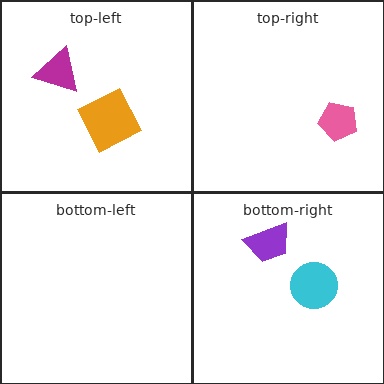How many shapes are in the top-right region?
1.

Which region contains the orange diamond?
The top-left region.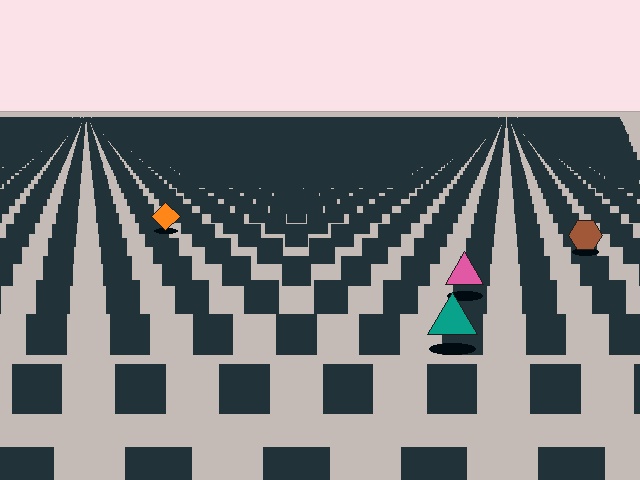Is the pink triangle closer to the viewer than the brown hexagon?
Yes. The pink triangle is closer — you can tell from the texture gradient: the ground texture is coarser near it.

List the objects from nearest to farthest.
From nearest to farthest: the teal triangle, the pink triangle, the brown hexagon, the orange diamond.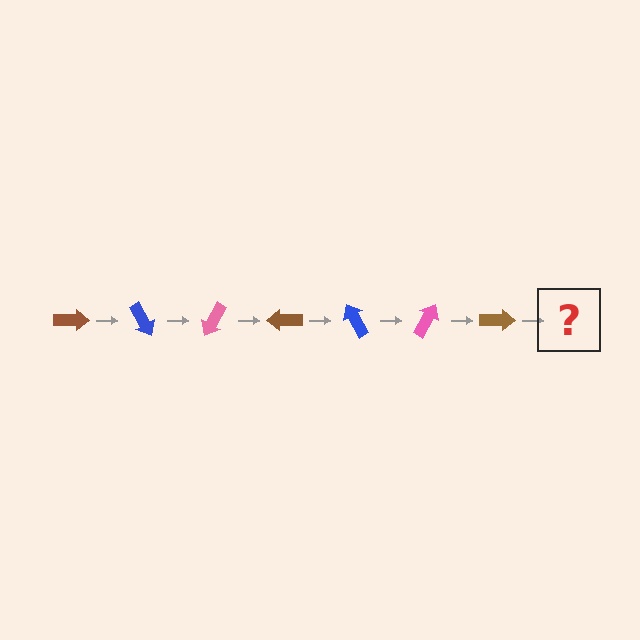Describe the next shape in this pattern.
It should be a blue arrow, rotated 420 degrees from the start.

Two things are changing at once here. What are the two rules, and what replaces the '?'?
The two rules are that it rotates 60 degrees each step and the color cycles through brown, blue, and pink. The '?' should be a blue arrow, rotated 420 degrees from the start.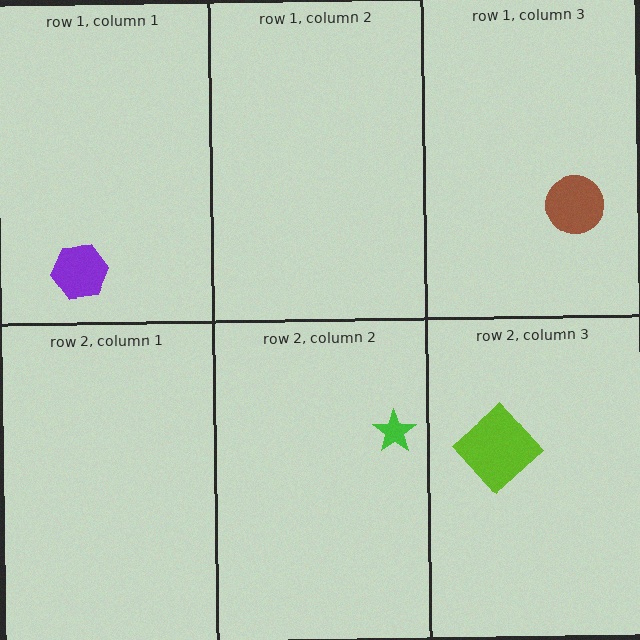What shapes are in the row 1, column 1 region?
The purple hexagon.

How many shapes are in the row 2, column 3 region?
1.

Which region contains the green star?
The row 2, column 2 region.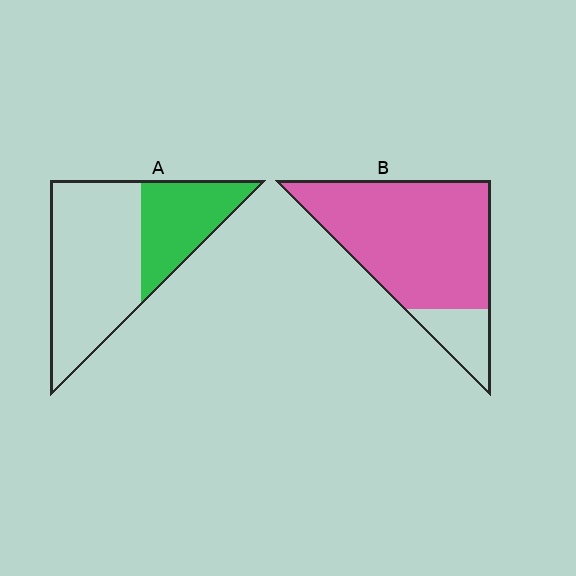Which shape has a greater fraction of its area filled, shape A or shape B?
Shape B.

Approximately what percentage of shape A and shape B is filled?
A is approximately 35% and B is approximately 85%.